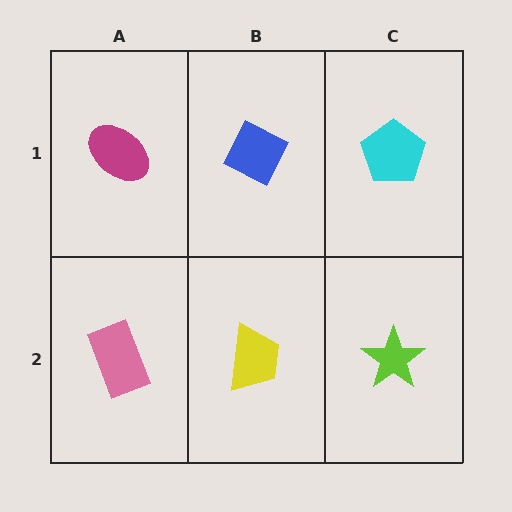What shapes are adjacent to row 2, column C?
A cyan pentagon (row 1, column C), a yellow trapezoid (row 2, column B).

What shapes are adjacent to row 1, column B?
A yellow trapezoid (row 2, column B), a magenta ellipse (row 1, column A), a cyan pentagon (row 1, column C).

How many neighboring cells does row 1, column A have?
2.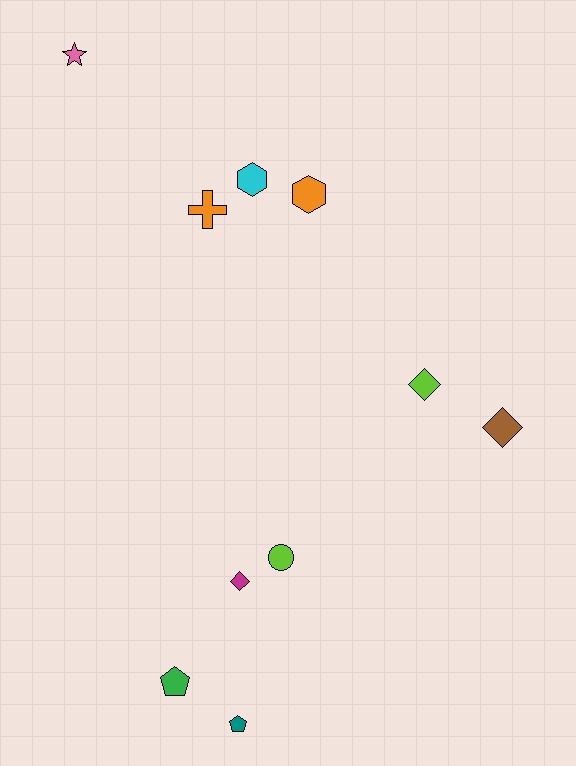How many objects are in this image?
There are 10 objects.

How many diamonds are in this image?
There are 3 diamonds.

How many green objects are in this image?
There is 1 green object.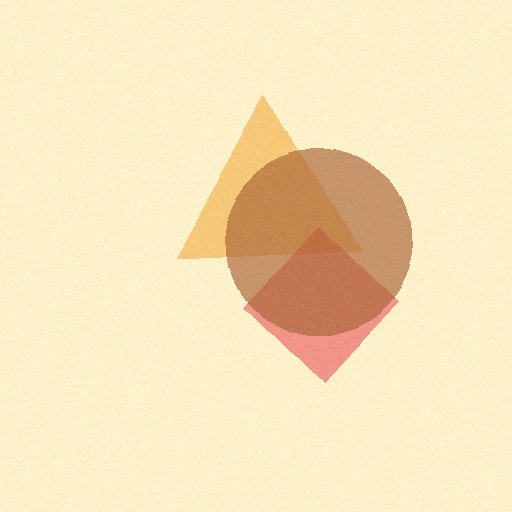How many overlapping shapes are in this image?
There are 3 overlapping shapes in the image.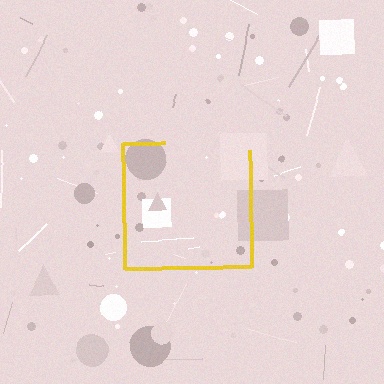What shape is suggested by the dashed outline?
The dashed outline suggests a square.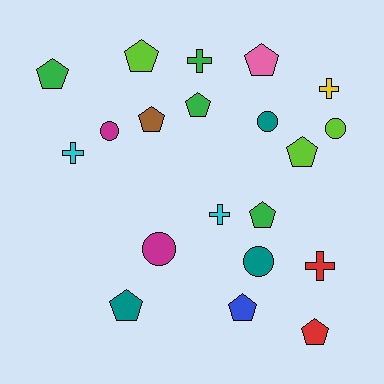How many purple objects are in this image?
There are no purple objects.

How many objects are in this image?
There are 20 objects.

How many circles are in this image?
There are 5 circles.